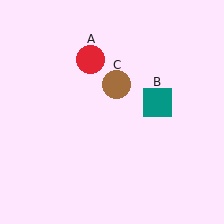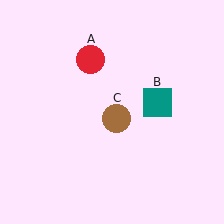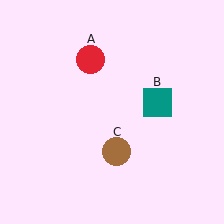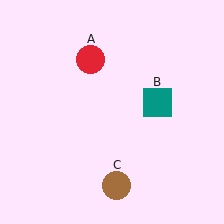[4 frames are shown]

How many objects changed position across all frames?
1 object changed position: brown circle (object C).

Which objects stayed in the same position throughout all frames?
Red circle (object A) and teal square (object B) remained stationary.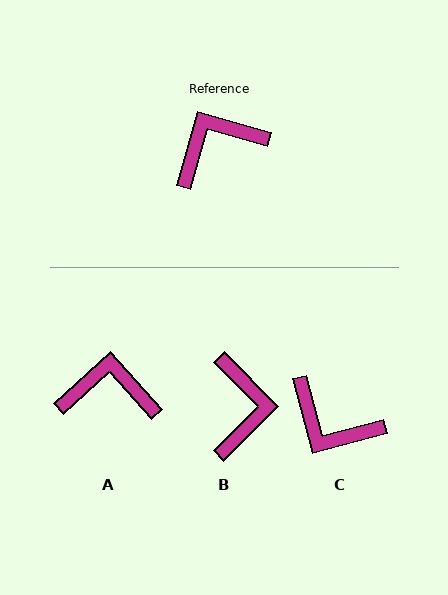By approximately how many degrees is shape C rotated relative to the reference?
Approximately 120 degrees counter-clockwise.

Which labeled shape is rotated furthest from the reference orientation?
C, about 120 degrees away.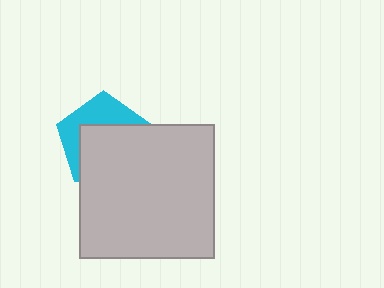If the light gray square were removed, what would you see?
You would see the complete cyan pentagon.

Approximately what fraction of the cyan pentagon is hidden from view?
Roughly 61% of the cyan pentagon is hidden behind the light gray square.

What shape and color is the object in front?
The object in front is a light gray square.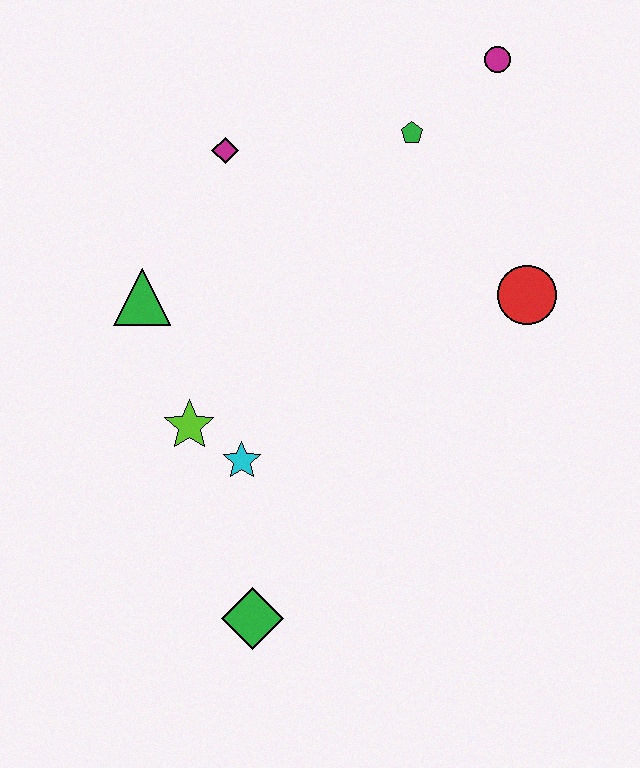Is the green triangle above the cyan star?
Yes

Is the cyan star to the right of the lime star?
Yes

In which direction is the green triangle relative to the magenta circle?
The green triangle is to the left of the magenta circle.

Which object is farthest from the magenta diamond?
The green diamond is farthest from the magenta diamond.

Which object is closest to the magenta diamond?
The green triangle is closest to the magenta diamond.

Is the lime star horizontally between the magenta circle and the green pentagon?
No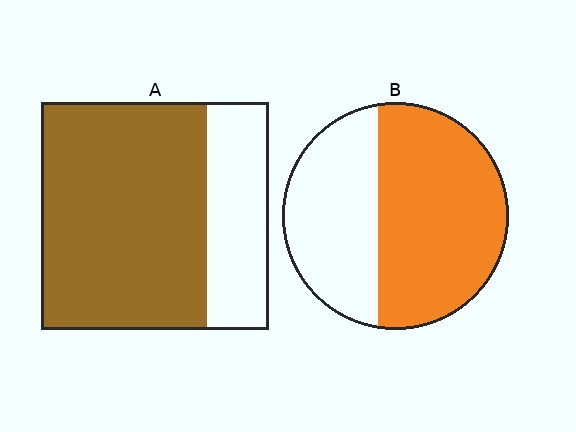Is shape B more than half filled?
Yes.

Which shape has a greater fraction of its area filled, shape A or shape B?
Shape A.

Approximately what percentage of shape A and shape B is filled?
A is approximately 75% and B is approximately 60%.